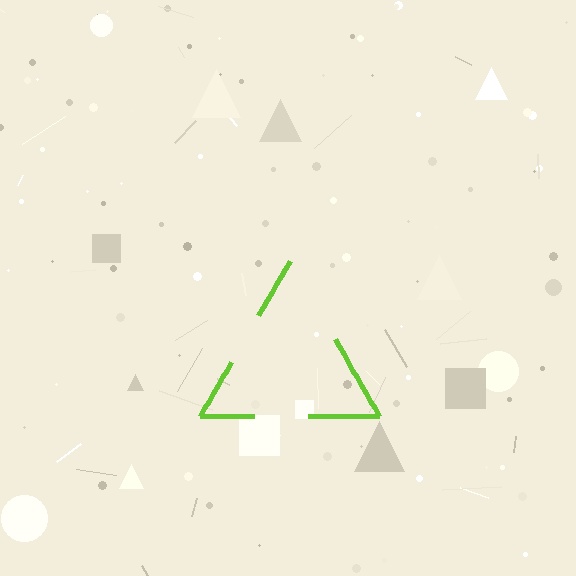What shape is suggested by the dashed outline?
The dashed outline suggests a triangle.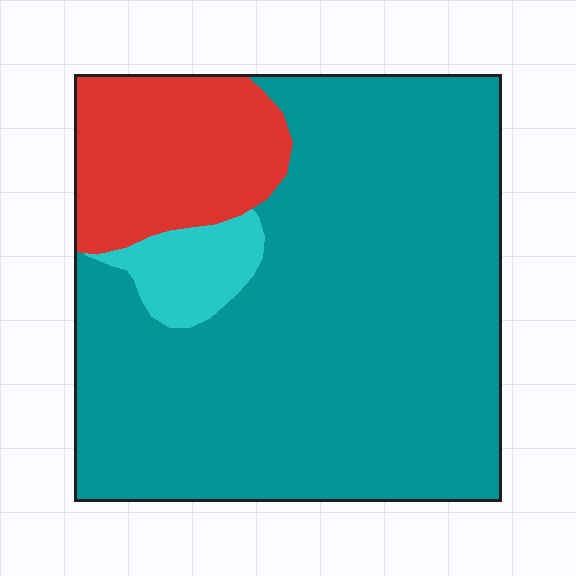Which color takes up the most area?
Teal, at roughly 75%.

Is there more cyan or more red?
Red.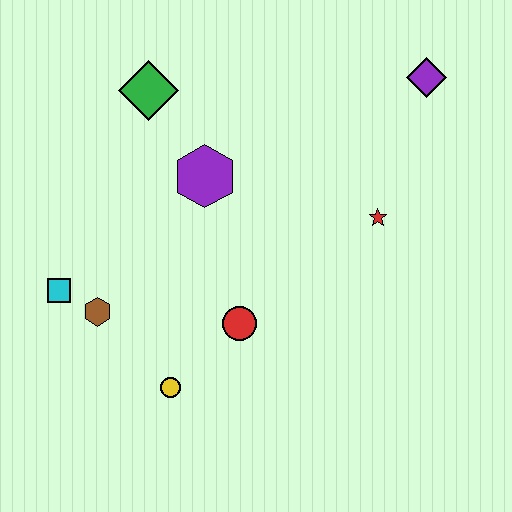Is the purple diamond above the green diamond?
Yes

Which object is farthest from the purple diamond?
The cyan square is farthest from the purple diamond.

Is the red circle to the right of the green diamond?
Yes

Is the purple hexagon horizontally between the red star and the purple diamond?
No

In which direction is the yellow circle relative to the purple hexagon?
The yellow circle is below the purple hexagon.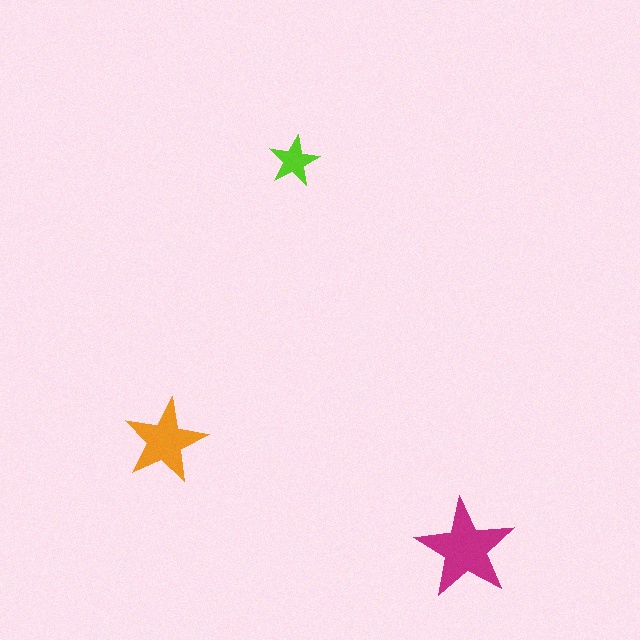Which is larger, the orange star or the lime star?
The orange one.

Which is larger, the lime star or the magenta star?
The magenta one.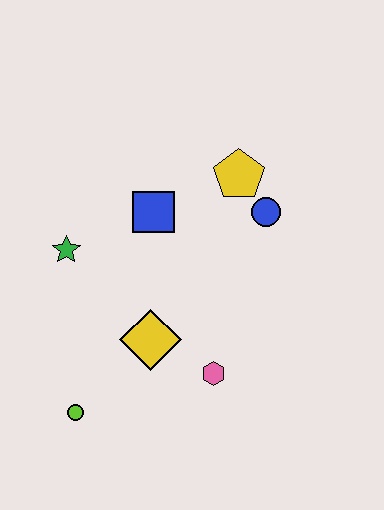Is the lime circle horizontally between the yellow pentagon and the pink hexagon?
No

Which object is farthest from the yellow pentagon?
The lime circle is farthest from the yellow pentagon.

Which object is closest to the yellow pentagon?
The blue circle is closest to the yellow pentagon.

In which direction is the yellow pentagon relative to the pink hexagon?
The yellow pentagon is above the pink hexagon.